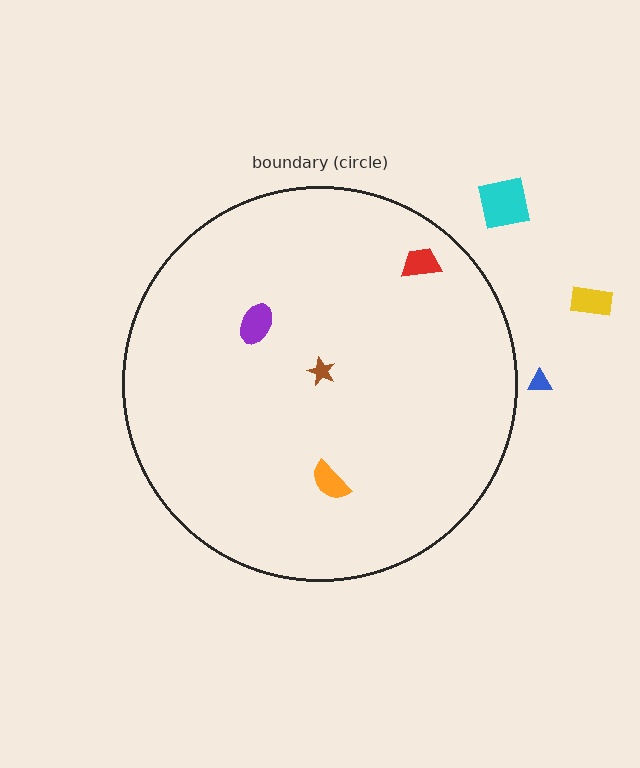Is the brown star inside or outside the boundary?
Inside.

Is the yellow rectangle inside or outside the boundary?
Outside.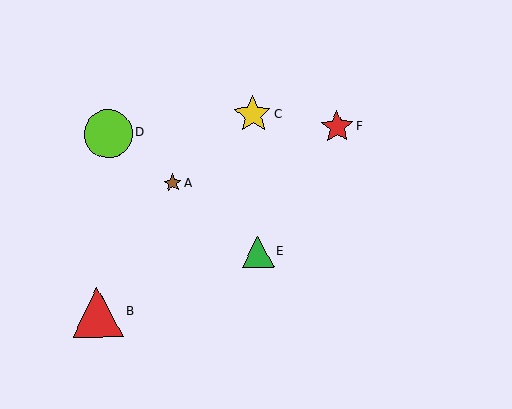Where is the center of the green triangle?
The center of the green triangle is at (258, 252).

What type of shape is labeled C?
Shape C is a yellow star.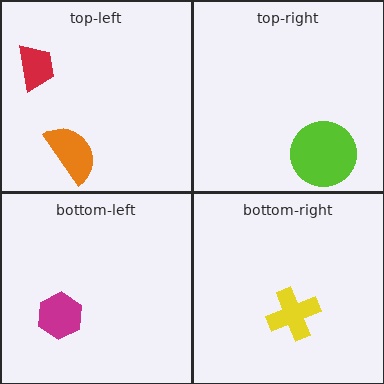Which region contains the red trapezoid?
The top-left region.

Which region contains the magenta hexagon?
The bottom-left region.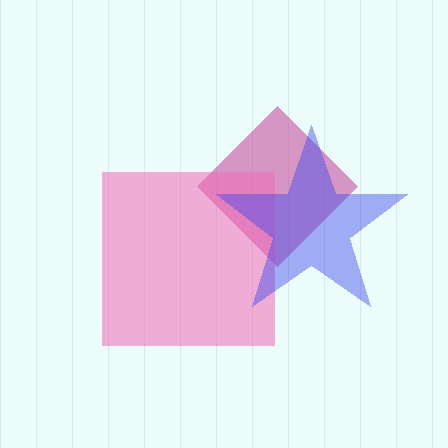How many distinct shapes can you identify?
There are 3 distinct shapes: a magenta diamond, a pink square, a blue star.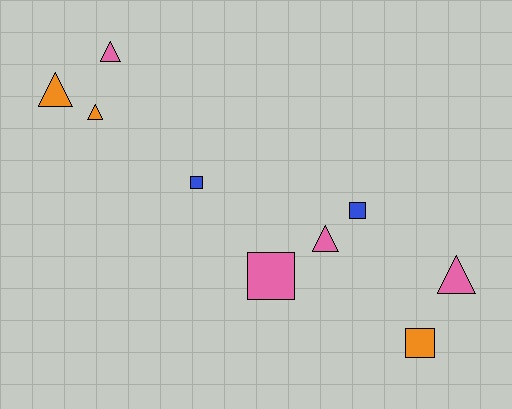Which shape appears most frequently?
Triangle, with 5 objects.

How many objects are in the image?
There are 9 objects.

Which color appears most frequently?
Pink, with 4 objects.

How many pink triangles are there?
There are 3 pink triangles.